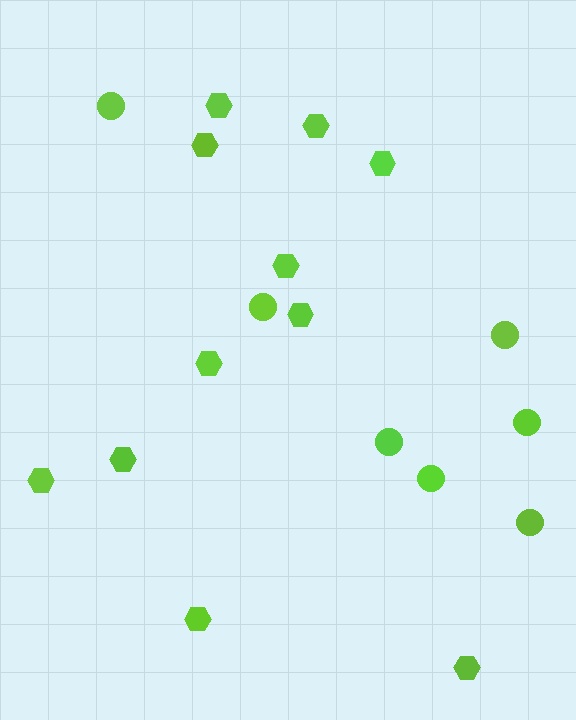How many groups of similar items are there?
There are 2 groups: one group of hexagons (11) and one group of circles (7).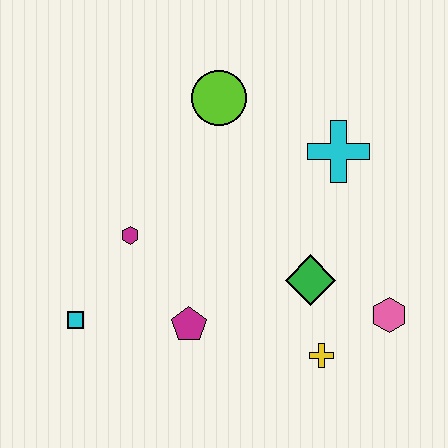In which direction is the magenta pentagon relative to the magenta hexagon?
The magenta pentagon is below the magenta hexagon.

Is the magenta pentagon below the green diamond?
Yes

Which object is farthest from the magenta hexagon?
The pink hexagon is farthest from the magenta hexagon.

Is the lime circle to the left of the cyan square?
No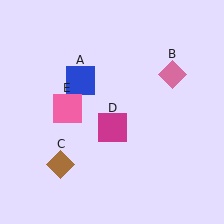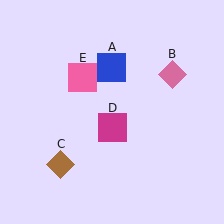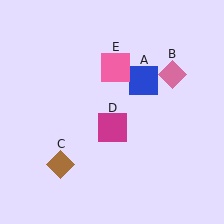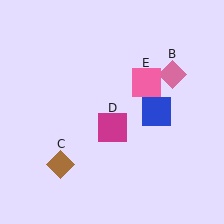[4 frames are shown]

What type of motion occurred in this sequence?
The blue square (object A), pink square (object E) rotated clockwise around the center of the scene.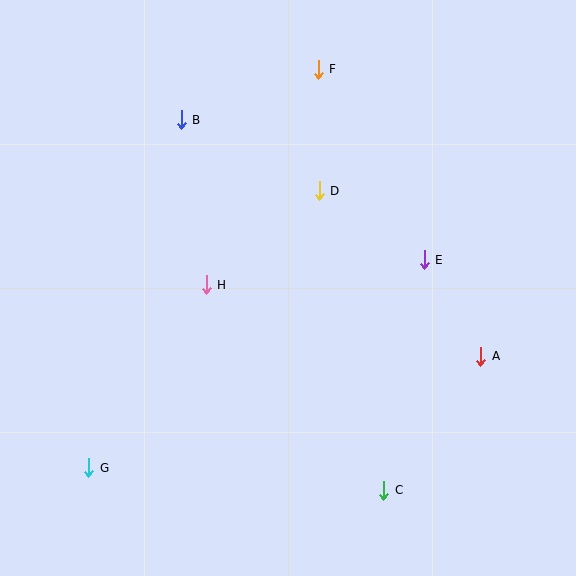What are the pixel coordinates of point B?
Point B is at (181, 120).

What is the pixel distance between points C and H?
The distance between C and H is 271 pixels.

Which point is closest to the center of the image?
Point H at (206, 285) is closest to the center.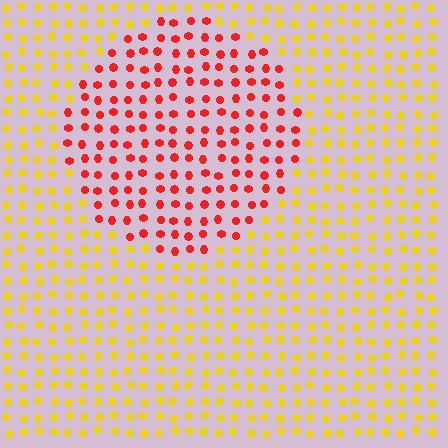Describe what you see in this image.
The image is filled with small yellow elements in a uniform arrangement. A circle-shaped region is visible where the elements are tinted to a slightly different hue, forming a subtle color boundary.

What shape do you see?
I see a circle.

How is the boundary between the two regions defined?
The boundary is defined purely by a slight shift in hue (about 54 degrees). Spacing, size, and orientation are identical on both sides.